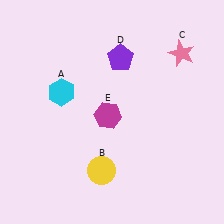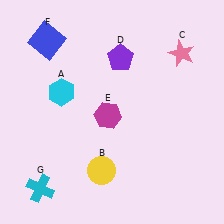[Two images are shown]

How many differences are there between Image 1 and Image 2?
There are 2 differences between the two images.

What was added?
A blue square (F), a cyan cross (G) were added in Image 2.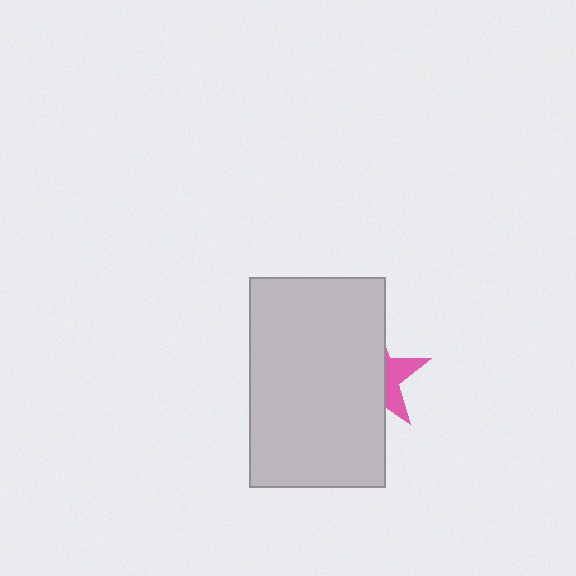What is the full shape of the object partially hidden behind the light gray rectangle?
The partially hidden object is a pink star.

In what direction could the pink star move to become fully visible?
The pink star could move right. That would shift it out from behind the light gray rectangle entirely.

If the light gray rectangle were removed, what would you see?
You would see the complete pink star.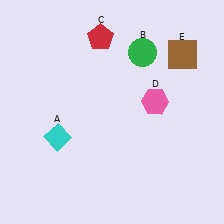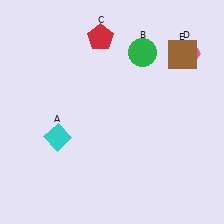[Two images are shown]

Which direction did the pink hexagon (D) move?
The pink hexagon (D) moved up.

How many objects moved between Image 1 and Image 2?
1 object moved between the two images.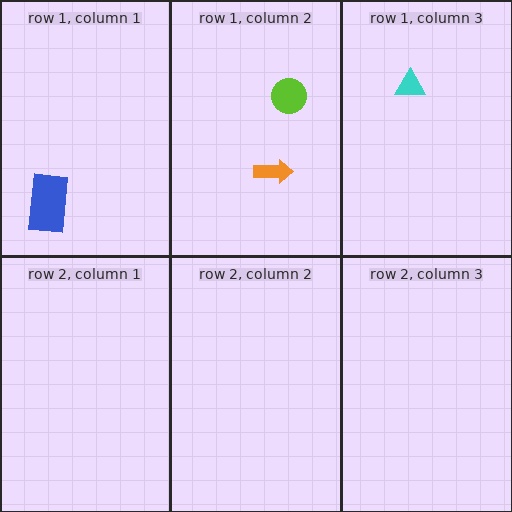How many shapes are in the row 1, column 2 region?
2.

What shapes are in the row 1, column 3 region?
The cyan triangle.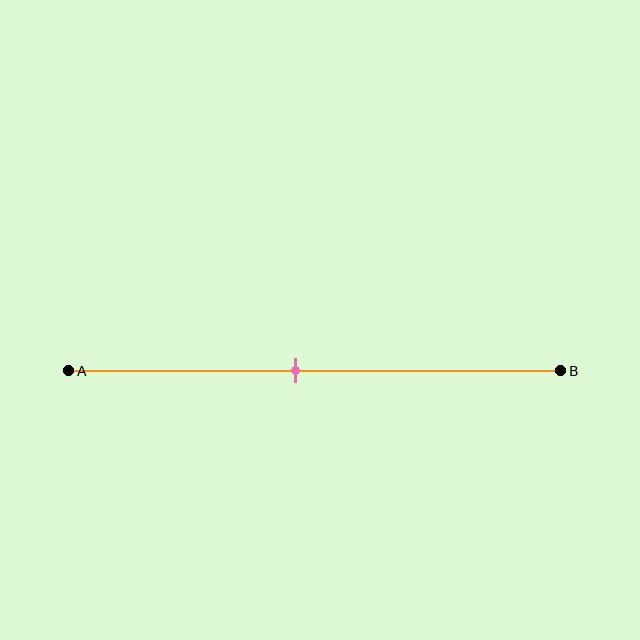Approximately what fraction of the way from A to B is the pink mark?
The pink mark is approximately 45% of the way from A to B.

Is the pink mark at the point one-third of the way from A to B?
No, the mark is at about 45% from A, not at the 33% one-third point.